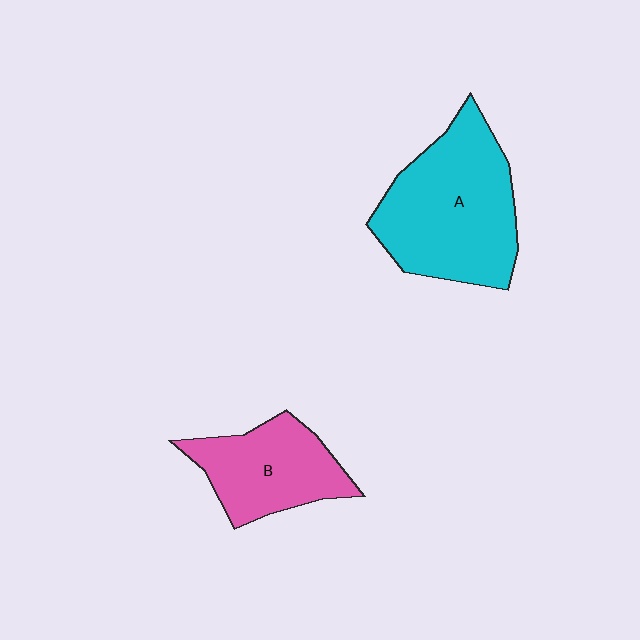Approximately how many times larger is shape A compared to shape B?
Approximately 1.6 times.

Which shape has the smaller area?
Shape B (pink).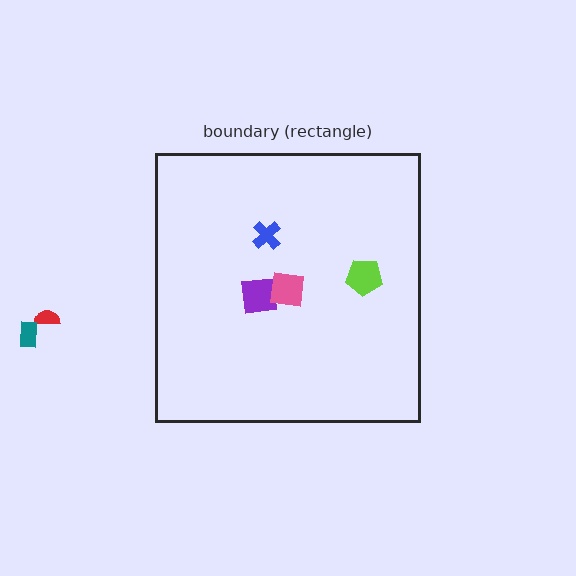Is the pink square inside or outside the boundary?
Inside.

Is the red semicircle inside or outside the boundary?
Outside.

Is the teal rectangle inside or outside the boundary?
Outside.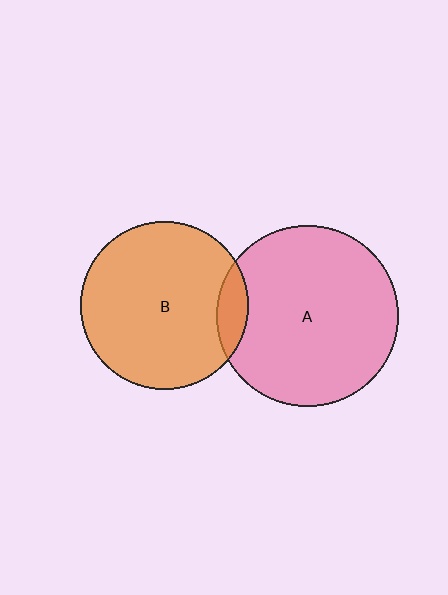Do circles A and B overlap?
Yes.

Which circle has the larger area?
Circle A (pink).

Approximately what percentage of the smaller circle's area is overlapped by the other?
Approximately 10%.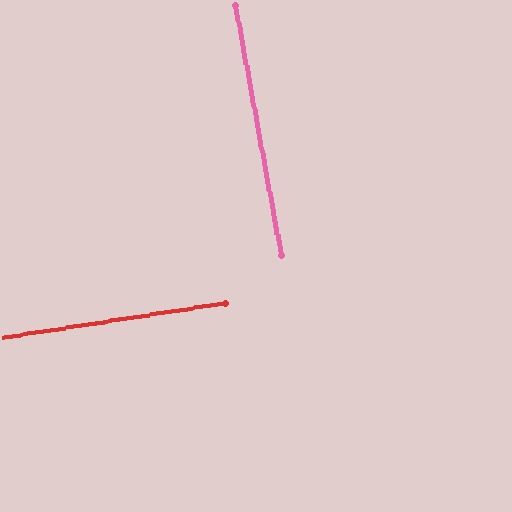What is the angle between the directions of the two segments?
Approximately 88 degrees.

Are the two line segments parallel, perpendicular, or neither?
Perpendicular — they meet at approximately 88°.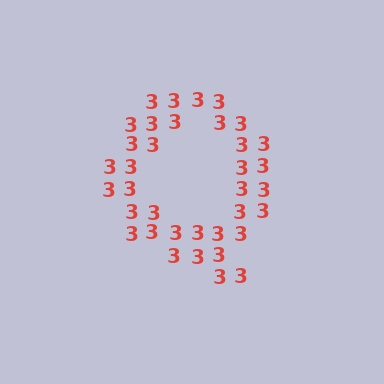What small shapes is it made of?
It is made of small digit 3's.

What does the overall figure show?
The overall figure shows the letter Q.